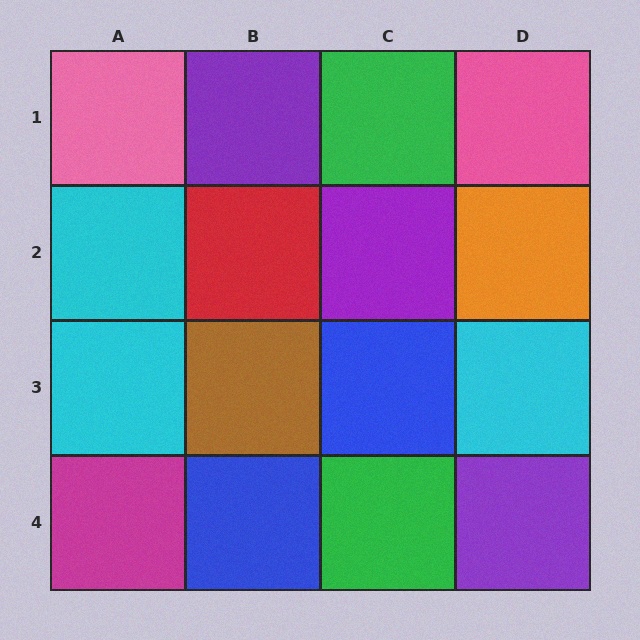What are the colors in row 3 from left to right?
Cyan, brown, blue, cyan.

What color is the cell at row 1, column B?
Purple.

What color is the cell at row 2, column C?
Purple.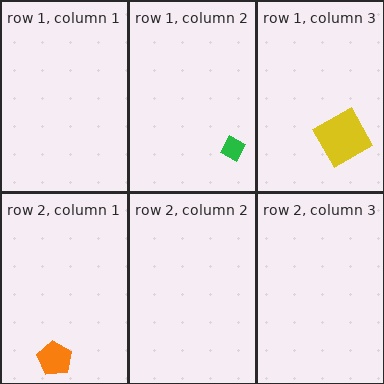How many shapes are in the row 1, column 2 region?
1.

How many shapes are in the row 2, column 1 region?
1.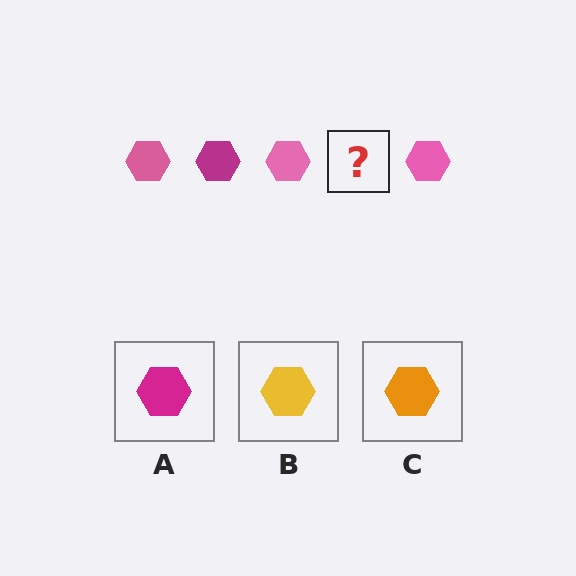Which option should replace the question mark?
Option A.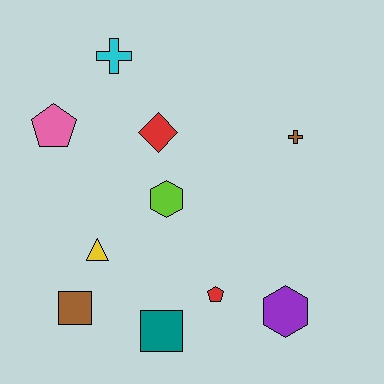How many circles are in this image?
There are no circles.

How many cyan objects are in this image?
There is 1 cyan object.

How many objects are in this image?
There are 10 objects.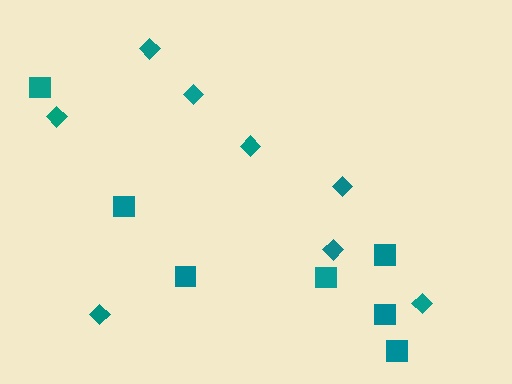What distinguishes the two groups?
There are 2 groups: one group of diamonds (8) and one group of squares (7).